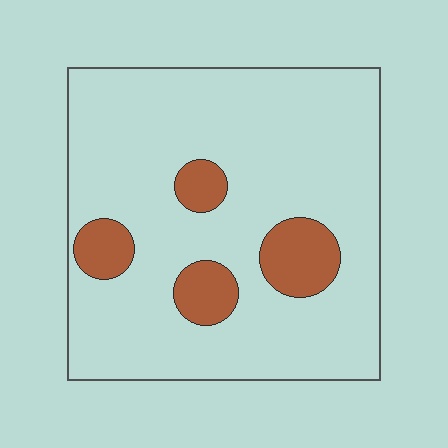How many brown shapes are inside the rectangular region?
4.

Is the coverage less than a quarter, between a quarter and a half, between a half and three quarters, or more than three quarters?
Less than a quarter.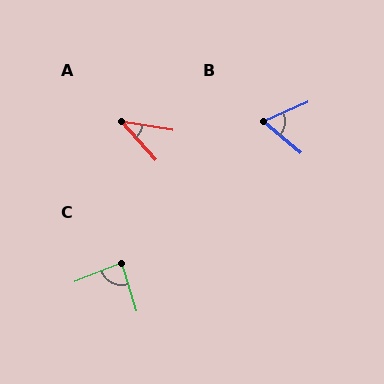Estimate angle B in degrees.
Approximately 64 degrees.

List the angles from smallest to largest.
A (38°), B (64°), C (84°).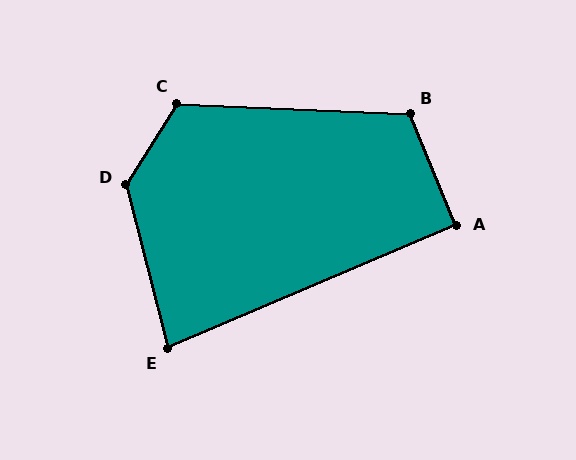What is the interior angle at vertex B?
Approximately 115 degrees (obtuse).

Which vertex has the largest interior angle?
D, at approximately 133 degrees.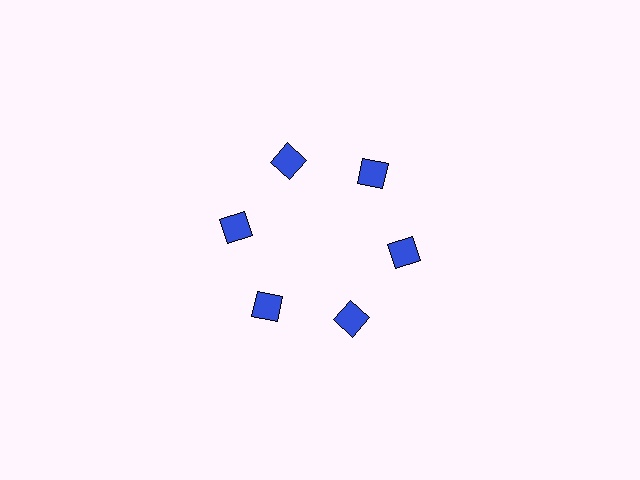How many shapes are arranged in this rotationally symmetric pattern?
There are 6 shapes, arranged in 6 groups of 1.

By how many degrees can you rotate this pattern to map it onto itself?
The pattern maps onto itself every 60 degrees of rotation.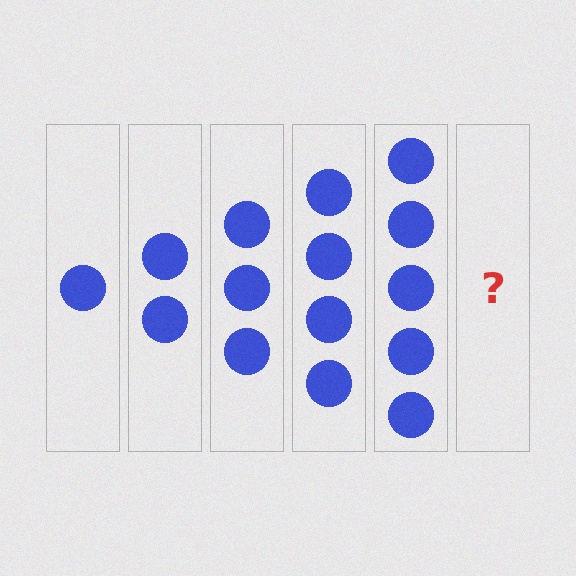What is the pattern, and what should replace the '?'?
The pattern is that each step adds one more circle. The '?' should be 6 circles.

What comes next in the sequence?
The next element should be 6 circles.